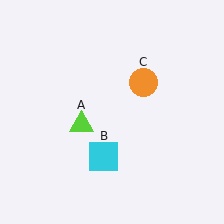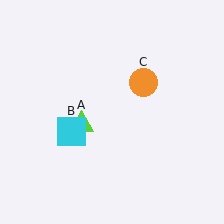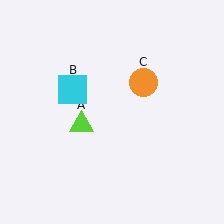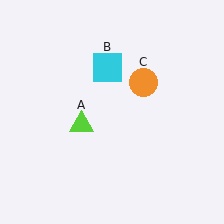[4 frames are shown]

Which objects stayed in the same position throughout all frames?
Lime triangle (object A) and orange circle (object C) remained stationary.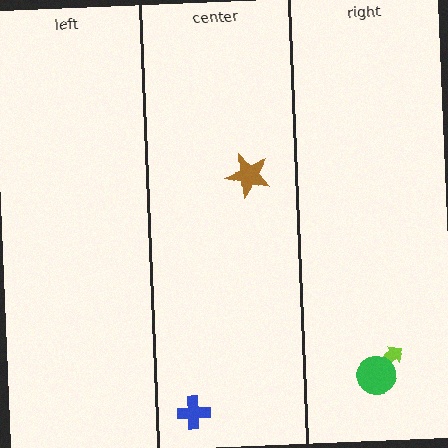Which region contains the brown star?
The center region.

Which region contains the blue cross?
The center region.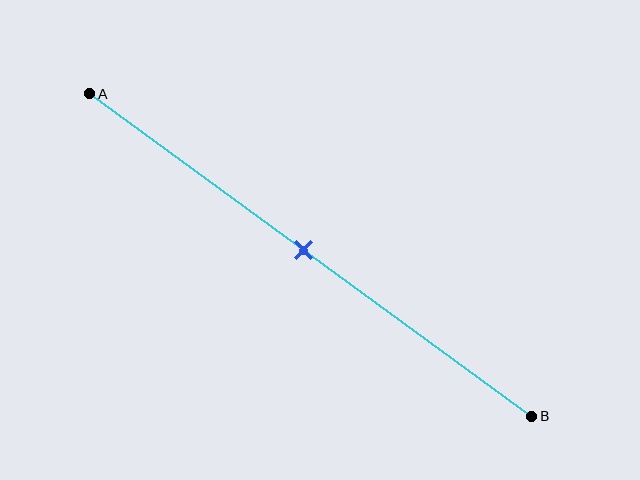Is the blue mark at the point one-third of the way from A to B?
No, the mark is at about 50% from A, not at the 33% one-third point.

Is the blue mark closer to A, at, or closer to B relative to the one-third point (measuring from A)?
The blue mark is closer to point B than the one-third point of segment AB.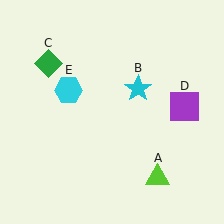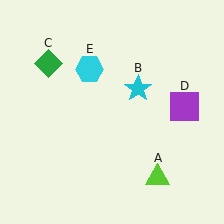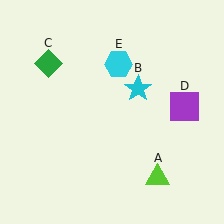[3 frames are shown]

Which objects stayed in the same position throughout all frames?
Lime triangle (object A) and cyan star (object B) and green diamond (object C) and purple square (object D) remained stationary.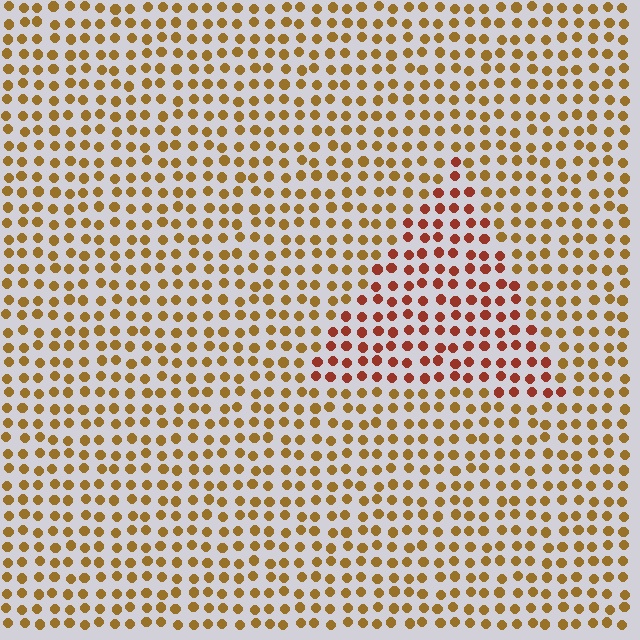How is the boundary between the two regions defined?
The boundary is defined purely by a slight shift in hue (about 33 degrees). Spacing, size, and orientation are identical on both sides.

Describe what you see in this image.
The image is filled with small brown elements in a uniform arrangement. A triangle-shaped region is visible where the elements are tinted to a slightly different hue, forming a subtle color boundary.